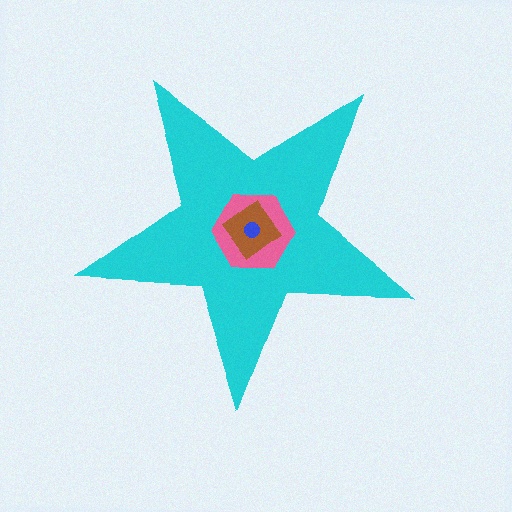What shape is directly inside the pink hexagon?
The brown diamond.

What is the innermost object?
The blue circle.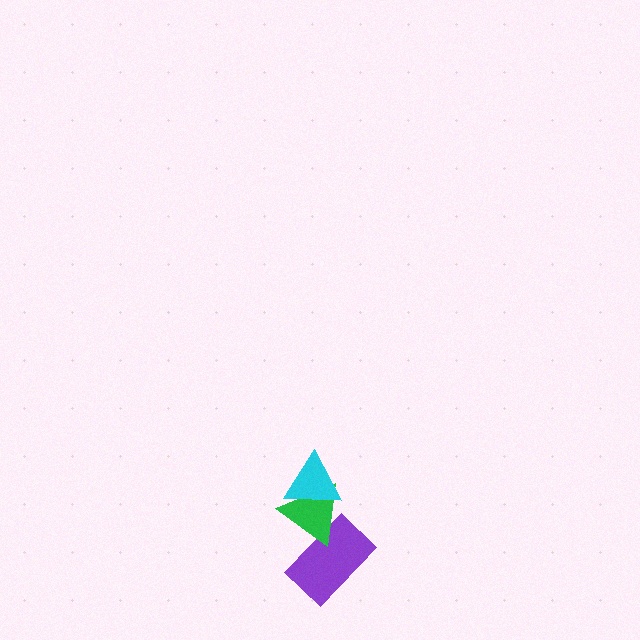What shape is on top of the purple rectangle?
The green triangle is on top of the purple rectangle.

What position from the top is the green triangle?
The green triangle is 2nd from the top.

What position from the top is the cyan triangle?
The cyan triangle is 1st from the top.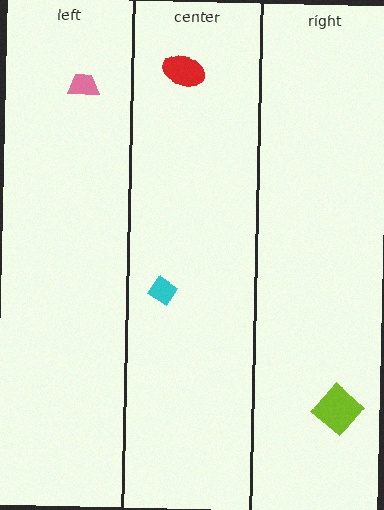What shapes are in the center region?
The red ellipse, the cyan diamond.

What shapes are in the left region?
The pink trapezoid.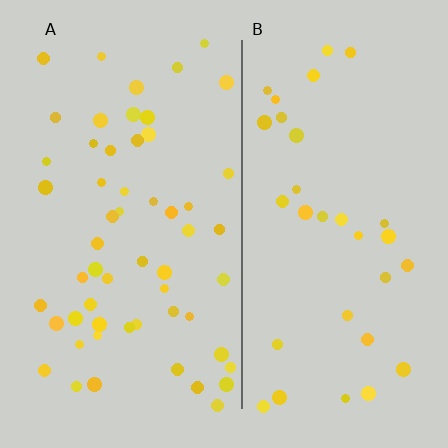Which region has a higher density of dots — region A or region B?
A (the left).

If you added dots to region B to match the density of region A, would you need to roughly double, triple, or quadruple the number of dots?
Approximately double.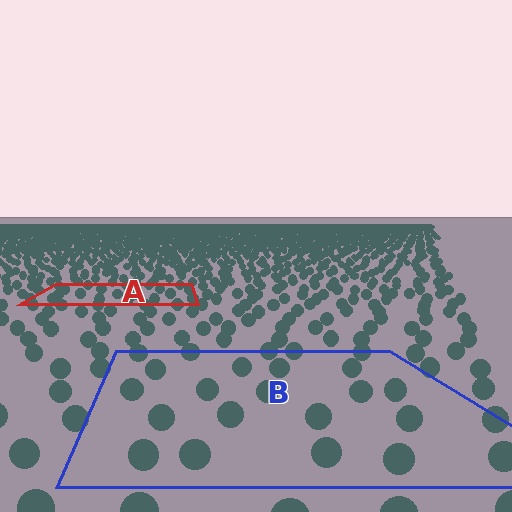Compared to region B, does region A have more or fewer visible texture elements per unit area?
Region A has more texture elements per unit area — they are packed more densely because it is farther away.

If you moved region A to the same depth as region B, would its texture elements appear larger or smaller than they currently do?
They would appear larger. At a closer depth, the same texture elements are projected at a bigger on-screen size.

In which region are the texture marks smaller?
The texture marks are smaller in region A, because it is farther away.